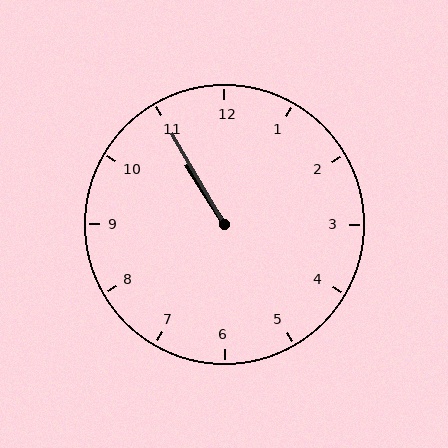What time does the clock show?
10:55.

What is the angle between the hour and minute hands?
Approximately 2 degrees.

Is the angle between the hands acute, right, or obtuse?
It is acute.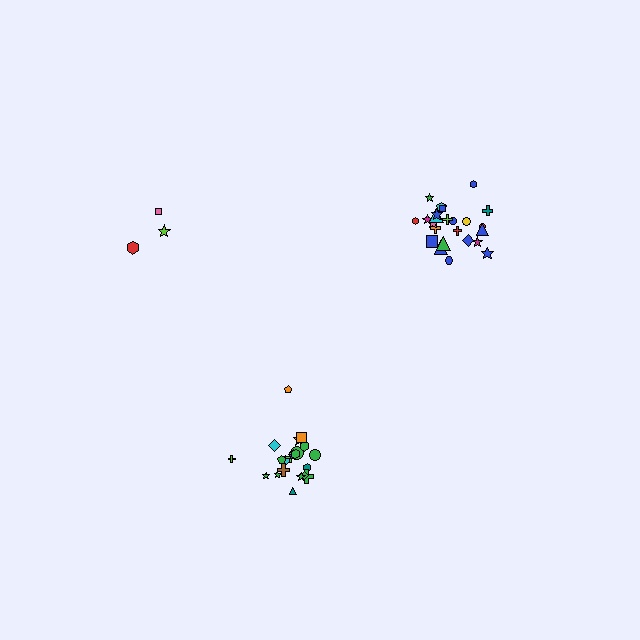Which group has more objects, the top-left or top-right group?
The top-right group.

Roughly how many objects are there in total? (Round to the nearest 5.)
Roughly 50 objects in total.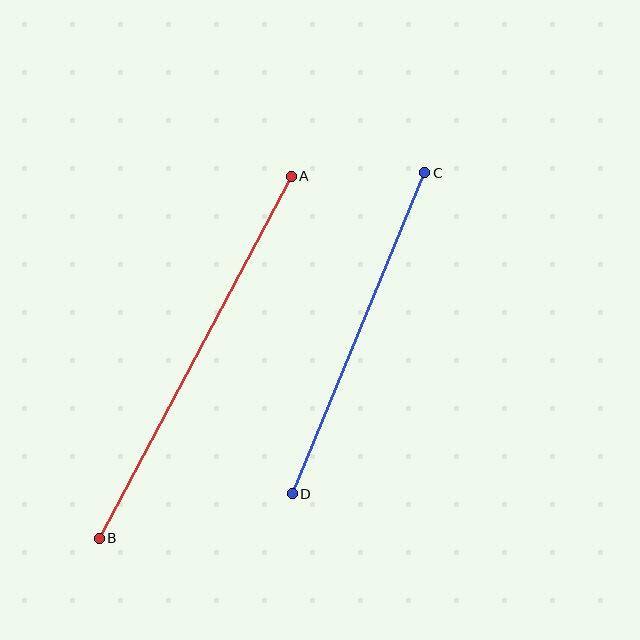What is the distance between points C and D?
The distance is approximately 347 pixels.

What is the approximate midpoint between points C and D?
The midpoint is at approximately (358, 333) pixels.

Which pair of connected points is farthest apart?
Points A and B are farthest apart.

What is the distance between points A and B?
The distance is approximately 410 pixels.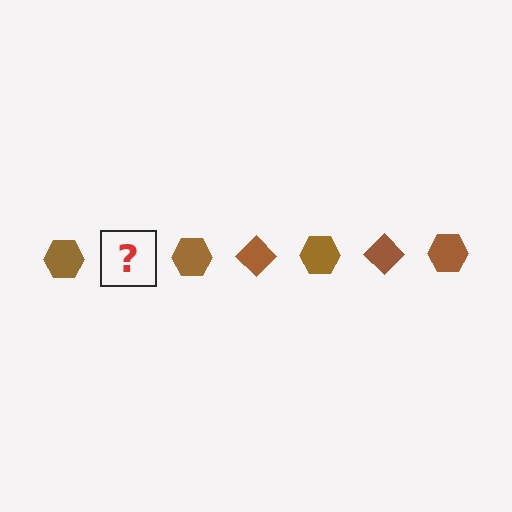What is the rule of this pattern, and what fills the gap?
The rule is that the pattern cycles through hexagon, diamond shapes in brown. The gap should be filled with a brown diamond.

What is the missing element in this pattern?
The missing element is a brown diamond.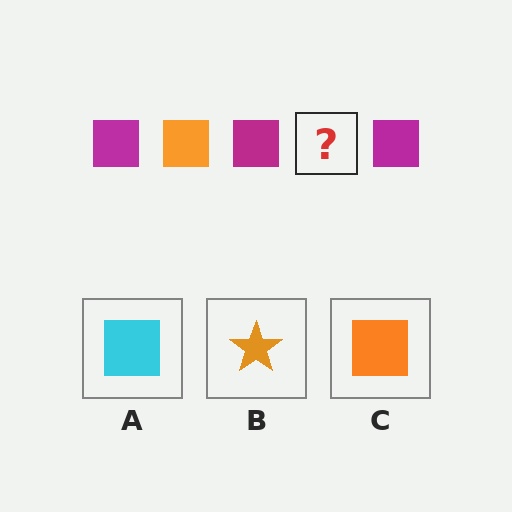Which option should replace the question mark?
Option C.